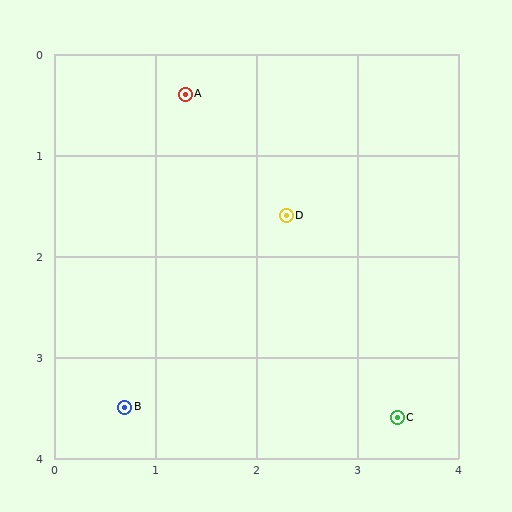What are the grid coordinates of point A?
Point A is at approximately (1.3, 0.4).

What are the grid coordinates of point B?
Point B is at approximately (0.7, 3.5).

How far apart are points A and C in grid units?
Points A and C are about 3.8 grid units apart.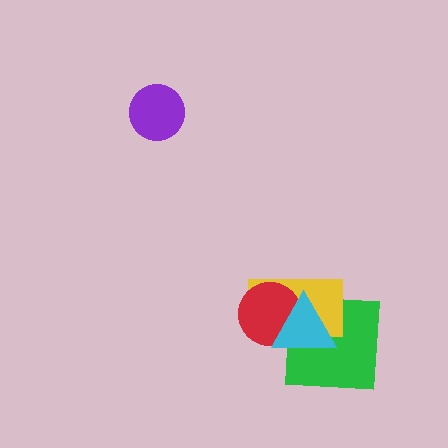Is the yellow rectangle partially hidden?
Yes, it is partially covered by another shape.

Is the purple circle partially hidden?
No, no other shape covers it.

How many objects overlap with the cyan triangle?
3 objects overlap with the cyan triangle.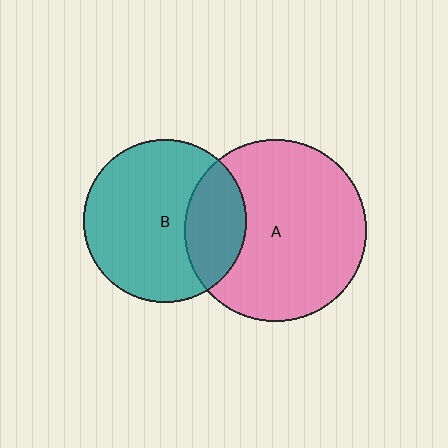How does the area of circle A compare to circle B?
Approximately 1.2 times.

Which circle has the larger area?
Circle A (pink).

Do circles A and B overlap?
Yes.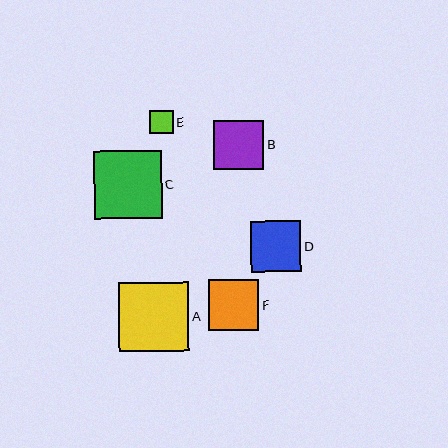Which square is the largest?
Square A is the largest with a size of approximately 70 pixels.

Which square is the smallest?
Square E is the smallest with a size of approximately 23 pixels.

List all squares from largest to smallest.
From largest to smallest: A, C, F, D, B, E.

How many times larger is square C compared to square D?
Square C is approximately 1.3 times the size of square D.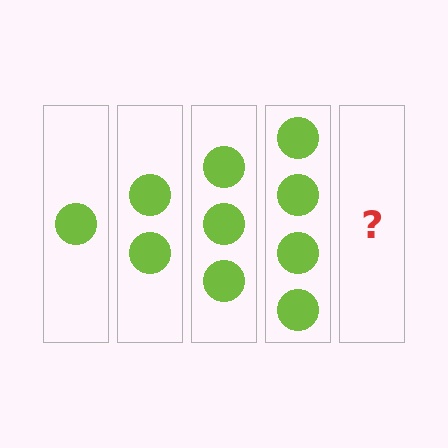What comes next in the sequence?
The next element should be 5 circles.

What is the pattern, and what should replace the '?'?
The pattern is that each step adds one more circle. The '?' should be 5 circles.